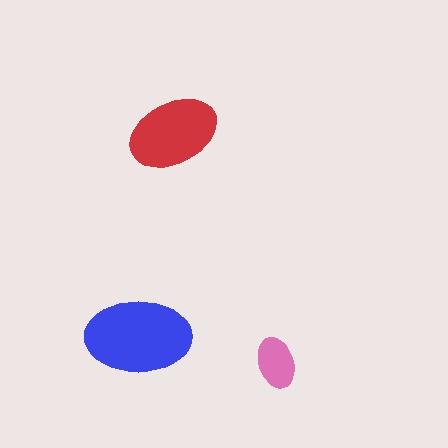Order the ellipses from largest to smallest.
the blue one, the red one, the pink one.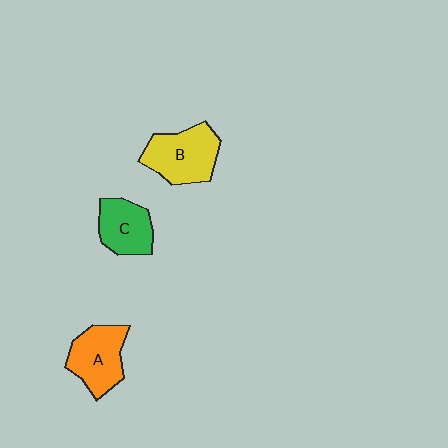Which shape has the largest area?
Shape B (yellow).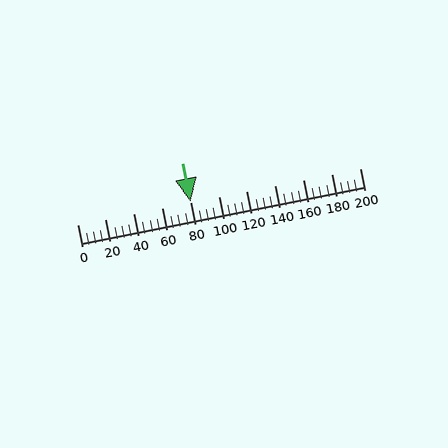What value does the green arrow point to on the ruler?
The green arrow points to approximately 80.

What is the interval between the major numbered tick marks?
The major tick marks are spaced 20 units apart.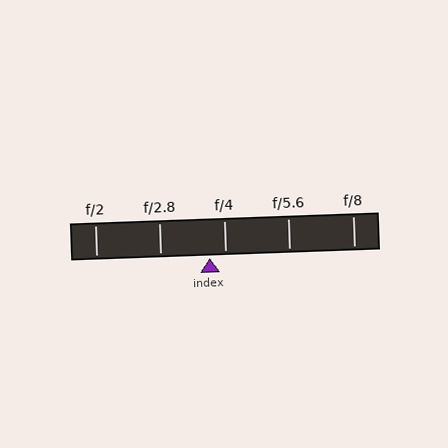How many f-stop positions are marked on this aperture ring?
There are 5 f-stop positions marked.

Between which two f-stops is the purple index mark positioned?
The index mark is between f/2.8 and f/4.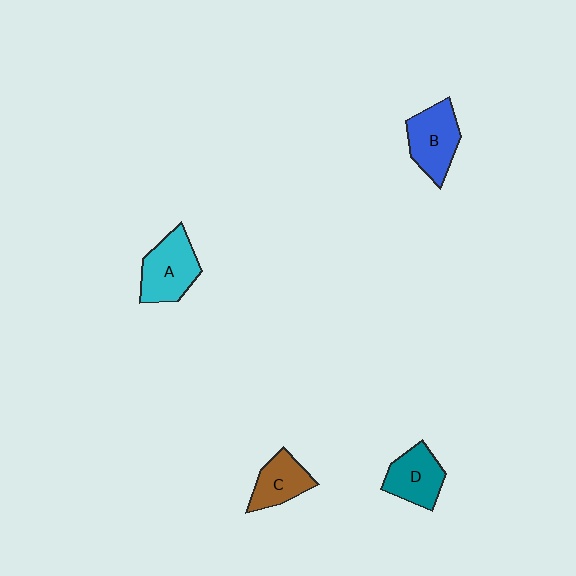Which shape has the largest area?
Shape A (cyan).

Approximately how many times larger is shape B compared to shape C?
Approximately 1.3 times.